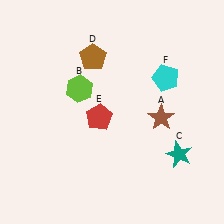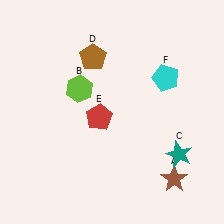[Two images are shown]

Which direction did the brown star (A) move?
The brown star (A) moved down.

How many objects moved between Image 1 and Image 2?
1 object moved between the two images.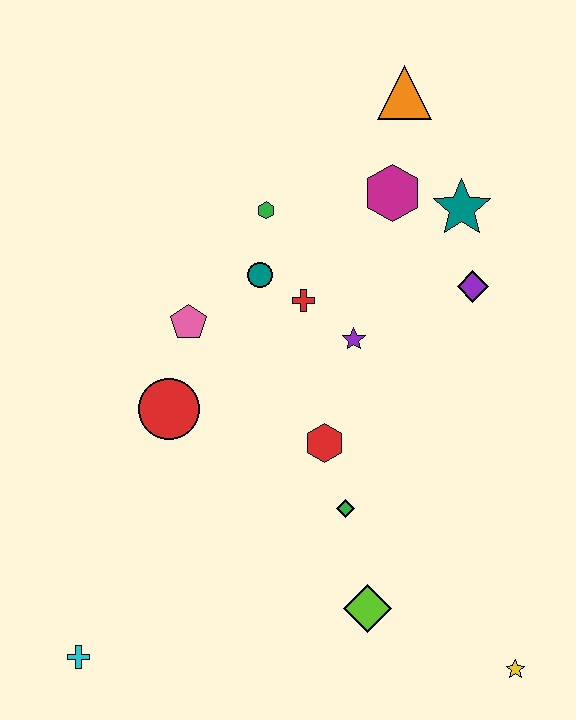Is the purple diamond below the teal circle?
Yes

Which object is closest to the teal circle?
The red cross is closest to the teal circle.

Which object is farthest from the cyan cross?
The orange triangle is farthest from the cyan cross.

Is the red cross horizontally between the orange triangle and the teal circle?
Yes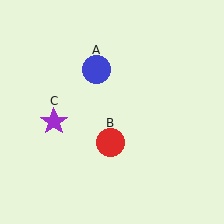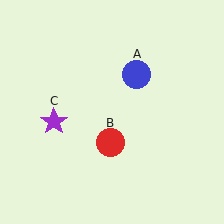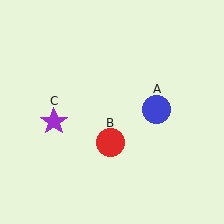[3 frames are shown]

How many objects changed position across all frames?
1 object changed position: blue circle (object A).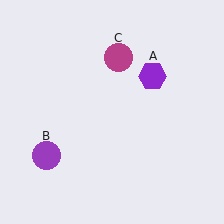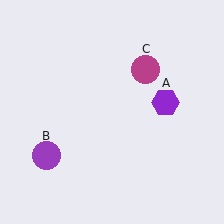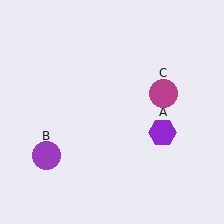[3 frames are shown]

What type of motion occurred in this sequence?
The purple hexagon (object A), magenta circle (object C) rotated clockwise around the center of the scene.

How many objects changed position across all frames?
2 objects changed position: purple hexagon (object A), magenta circle (object C).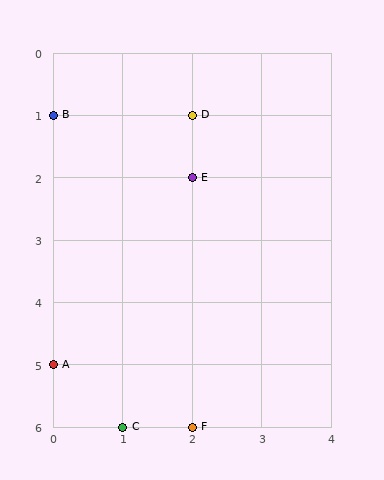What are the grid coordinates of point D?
Point D is at grid coordinates (2, 1).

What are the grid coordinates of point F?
Point F is at grid coordinates (2, 6).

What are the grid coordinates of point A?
Point A is at grid coordinates (0, 5).